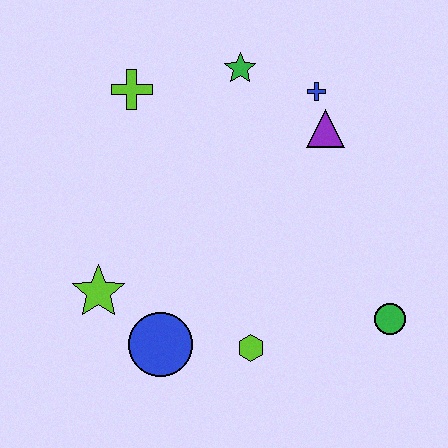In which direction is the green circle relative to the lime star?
The green circle is to the right of the lime star.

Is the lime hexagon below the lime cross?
Yes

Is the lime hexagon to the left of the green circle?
Yes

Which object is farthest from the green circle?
The lime cross is farthest from the green circle.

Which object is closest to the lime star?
The blue circle is closest to the lime star.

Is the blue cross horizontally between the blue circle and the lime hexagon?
No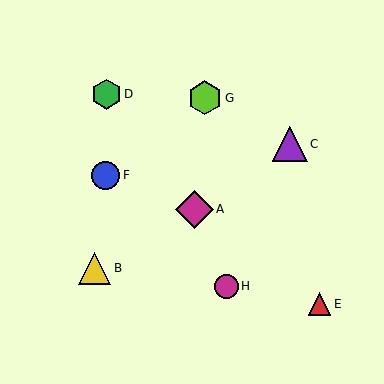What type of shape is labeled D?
Shape D is a green hexagon.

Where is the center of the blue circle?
The center of the blue circle is at (106, 175).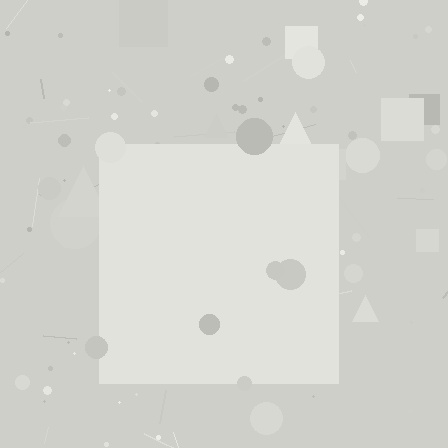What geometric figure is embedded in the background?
A square is embedded in the background.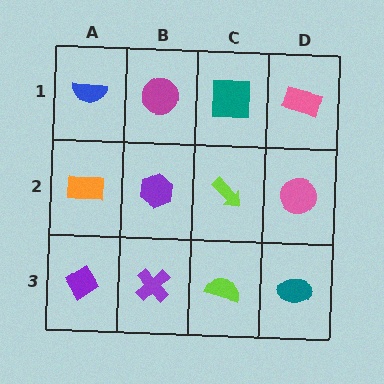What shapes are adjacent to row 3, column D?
A pink circle (row 2, column D), a lime semicircle (row 3, column C).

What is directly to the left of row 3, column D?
A lime semicircle.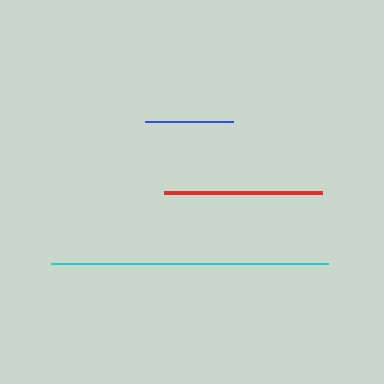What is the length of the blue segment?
The blue segment is approximately 88 pixels long.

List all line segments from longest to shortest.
From longest to shortest: cyan, red, blue.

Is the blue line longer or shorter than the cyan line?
The cyan line is longer than the blue line.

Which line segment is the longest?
The cyan line is the longest at approximately 277 pixels.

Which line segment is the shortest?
The blue line is the shortest at approximately 88 pixels.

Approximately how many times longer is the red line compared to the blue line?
The red line is approximately 1.8 times the length of the blue line.